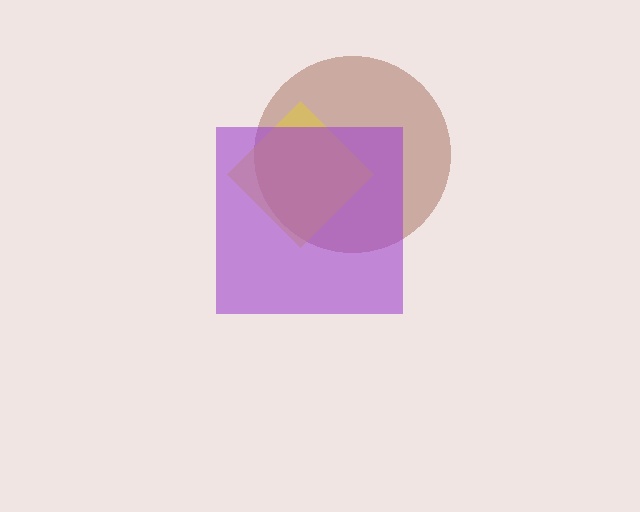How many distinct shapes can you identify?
There are 3 distinct shapes: a brown circle, a yellow diamond, a purple square.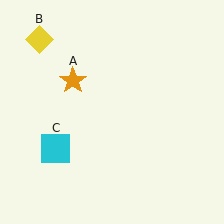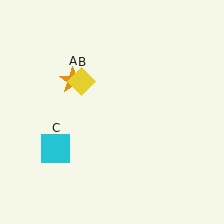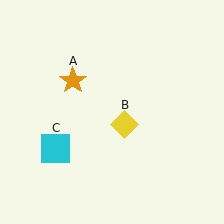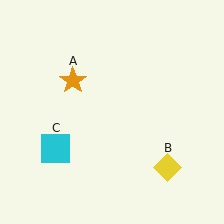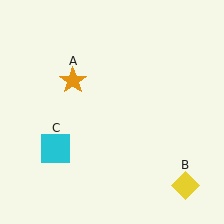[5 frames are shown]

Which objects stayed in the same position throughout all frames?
Orange star (object A) and cyan square (object C) remained stationary.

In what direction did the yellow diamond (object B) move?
The yellow diamond (object B) moved down and to the right.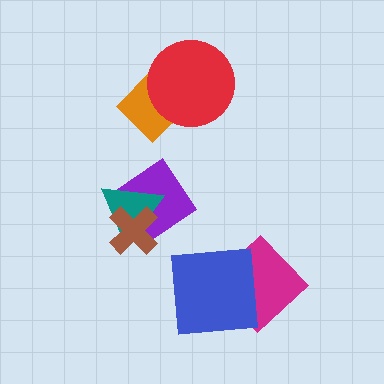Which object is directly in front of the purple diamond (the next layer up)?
The teal triangle is directly in front of the purple diamond.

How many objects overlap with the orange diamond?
1 object overlaps with the orange diamond.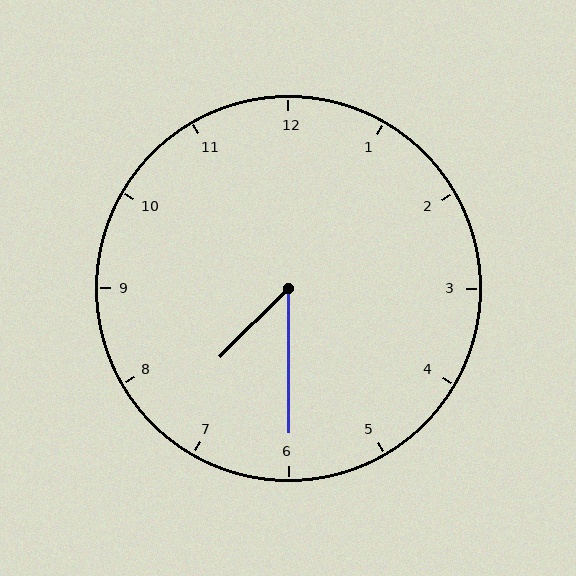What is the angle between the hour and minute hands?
Approximately 45 degrees.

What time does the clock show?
7:30.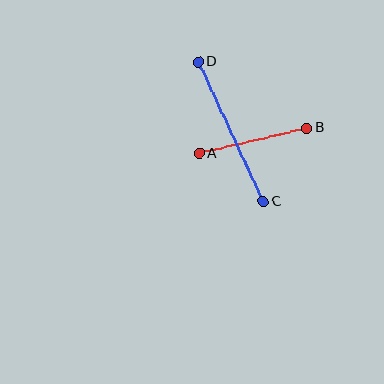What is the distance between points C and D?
The distance is approximately 154 pixels.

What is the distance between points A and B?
The distance is approximately 110 pixels.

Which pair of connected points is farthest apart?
Points C and D are farthest apart.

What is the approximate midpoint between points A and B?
The midpoint is at approximately (253, 141) pixels.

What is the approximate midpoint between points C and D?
The midpoint is at approximately (231, 132) pixels.